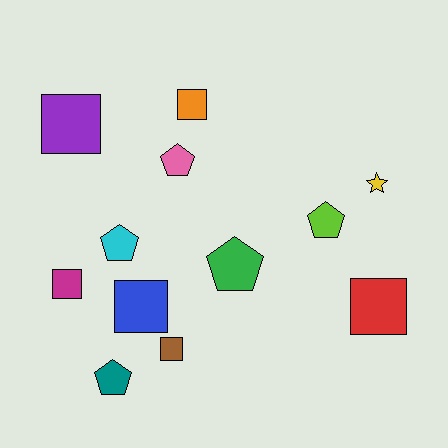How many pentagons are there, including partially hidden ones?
There are 5 pentagons.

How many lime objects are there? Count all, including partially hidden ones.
There is 1 lime object.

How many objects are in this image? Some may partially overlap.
There are 12 objects.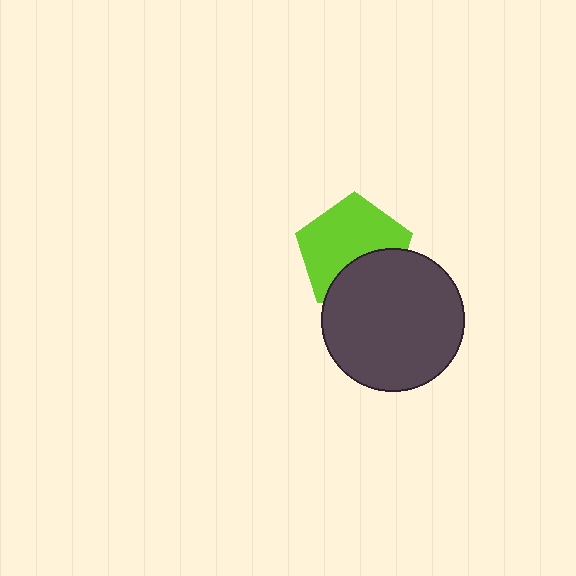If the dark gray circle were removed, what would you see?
You would see the complete lime pentagon.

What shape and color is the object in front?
The object in front is a dark gray circle.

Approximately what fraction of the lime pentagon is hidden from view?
Roughly 35% of the lime pentagon is hidden behind the dark gray circle.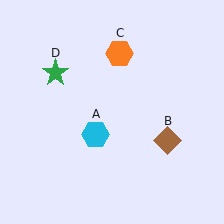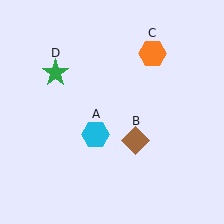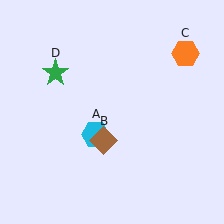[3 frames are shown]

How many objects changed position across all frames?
2 objects changed position: brown diamond (object B), orange hexagon (object C).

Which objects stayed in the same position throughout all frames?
Cyan hexagon (object A) and green star (object D) remained stationary.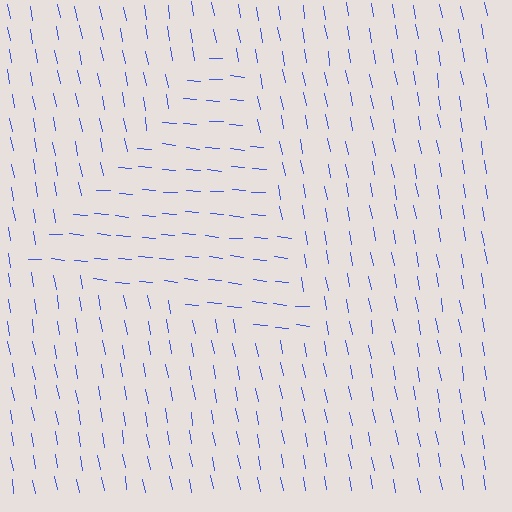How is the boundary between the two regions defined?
The boundary is defined purely by a change in line orientation (approximately 75 degrees difference). All lines are the same color and thickness.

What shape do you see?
I see a triangle.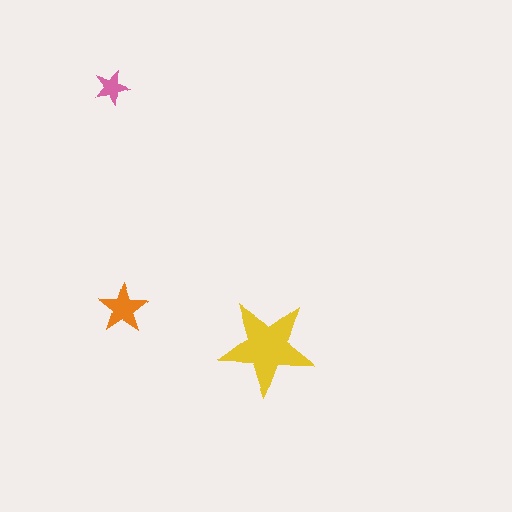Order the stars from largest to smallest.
the yellow one, the orange one, the pink one.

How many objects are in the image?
There are 3 objects in the image.